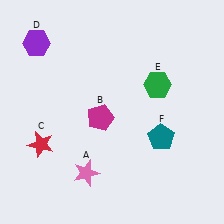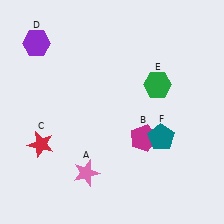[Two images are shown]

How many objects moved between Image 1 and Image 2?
1 object moved between the two images.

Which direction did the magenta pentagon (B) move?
The magenta pentagon (B) moved right.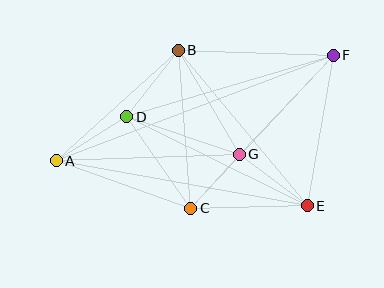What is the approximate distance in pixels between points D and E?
The distance between D and E is approximately 201 pixels.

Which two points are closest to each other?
Points C and G are closest to each other.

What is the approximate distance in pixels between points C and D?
The distance between C and D is approximately 112 pixels.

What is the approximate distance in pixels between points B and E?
The distance between B and E is approximately 202 pixels.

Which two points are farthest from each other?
Points A and F are farthest from each other.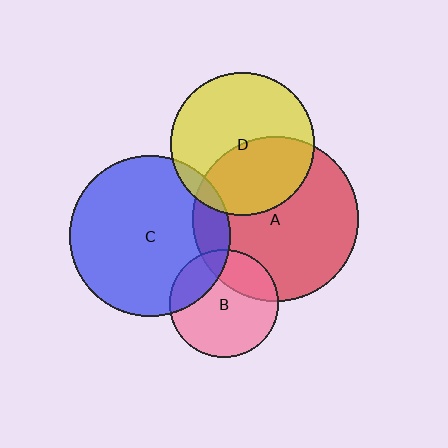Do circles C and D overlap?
Yes.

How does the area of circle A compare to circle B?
Approximately 2.3 times.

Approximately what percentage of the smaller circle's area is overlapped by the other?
Approximately 5%.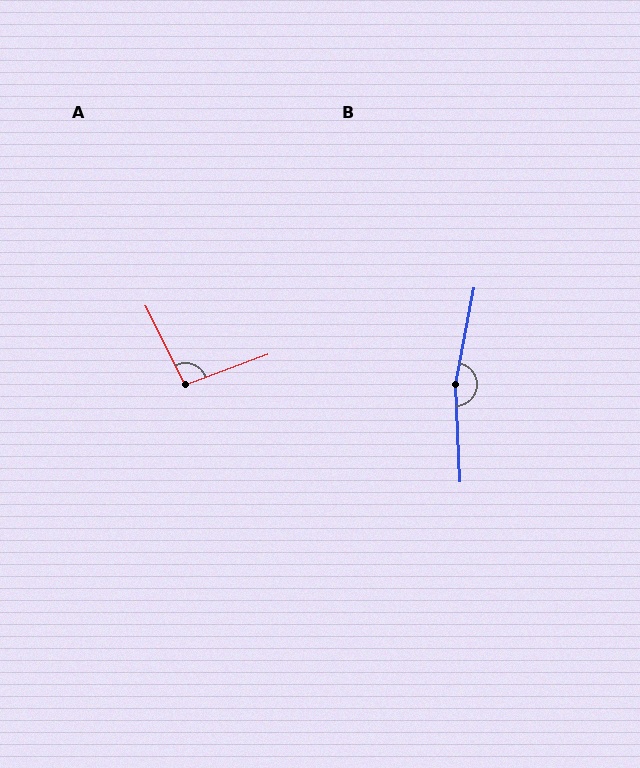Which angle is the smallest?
A, at approximately 97 degrees.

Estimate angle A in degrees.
Approximately 97 degrees.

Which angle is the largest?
B, at approximately 167 degrees.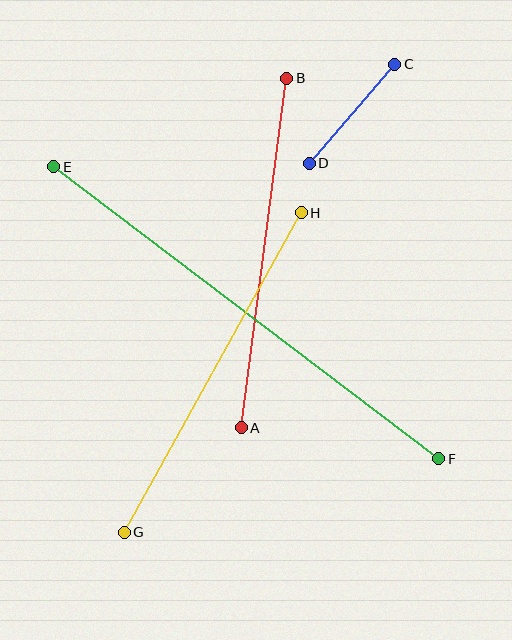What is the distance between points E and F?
The distance is approximately 483 pixels.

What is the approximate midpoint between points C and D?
The midpoint is at approximately (352, 114) pixels.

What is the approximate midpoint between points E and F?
The midpoint is at approximately (246, 313) pixels.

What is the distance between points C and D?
The distance is approximately 131 pixels.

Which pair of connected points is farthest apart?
Points E and F are farthest apart.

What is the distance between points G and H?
The distance is approximately 365 pixels.